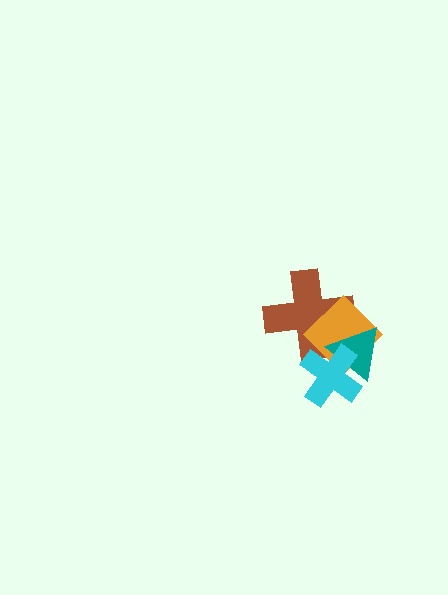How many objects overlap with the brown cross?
3 objects overlap with the brown cross.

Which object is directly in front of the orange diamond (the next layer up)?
The teal triangle is directly in front of the orange diamond.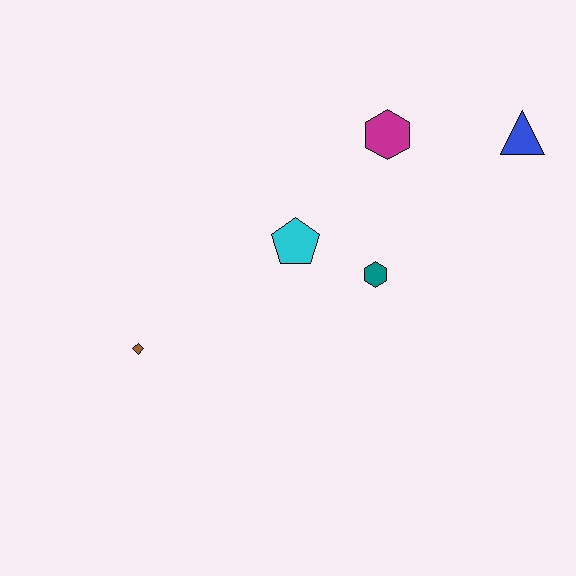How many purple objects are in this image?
There are no purple objects.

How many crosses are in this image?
There are no crosses.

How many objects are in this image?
There are 5 objects.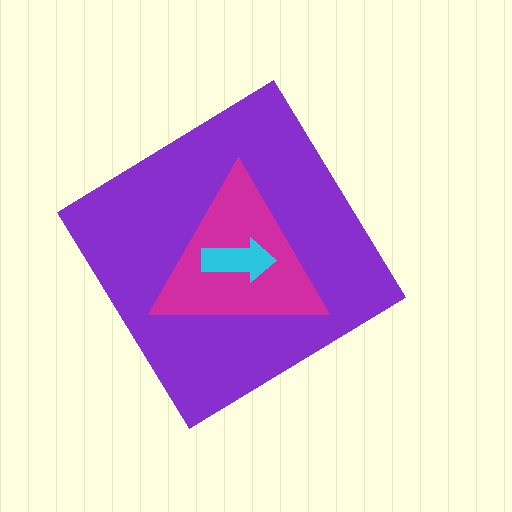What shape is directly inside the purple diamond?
The magenta triangle.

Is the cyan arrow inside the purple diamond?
Yes.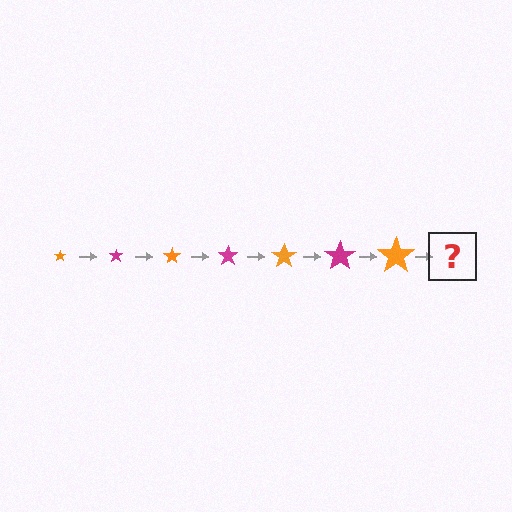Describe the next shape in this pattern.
It should be a magenta star, larger than the previous one.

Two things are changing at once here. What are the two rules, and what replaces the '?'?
The two rules are that the star grows larger each step and the color cycles through orange and magenta. The '?' should be a magenta star, larger than the previous one.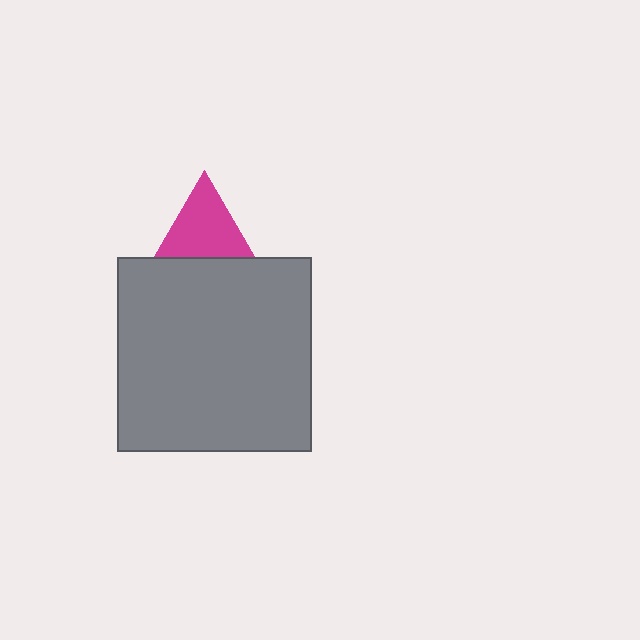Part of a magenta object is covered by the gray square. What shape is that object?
It is a triangle.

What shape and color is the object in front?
The object in front is a gray square.